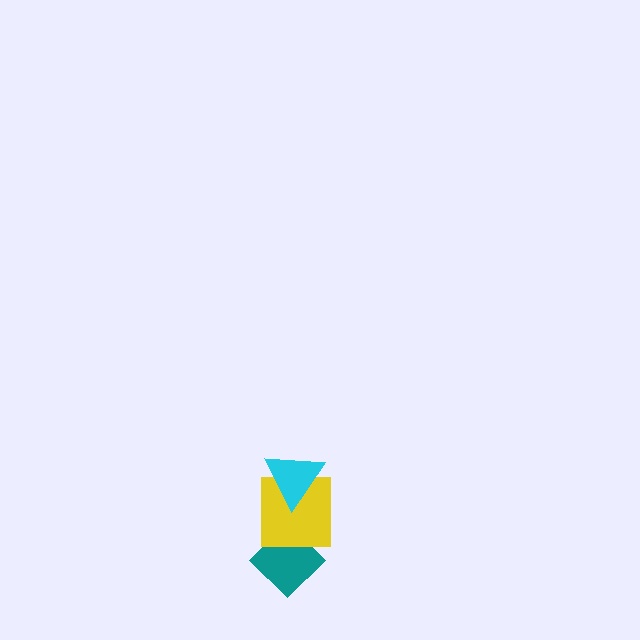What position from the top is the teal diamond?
The teal diamond is 3rd from the top.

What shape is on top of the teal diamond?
The yellow square is on top of the teal diamond.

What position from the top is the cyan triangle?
The cyan triangle is 1st from the top.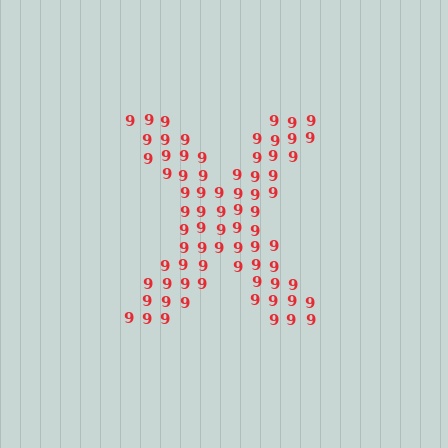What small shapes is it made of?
It is made of small digit 9's.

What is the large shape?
The large shape is the letter X.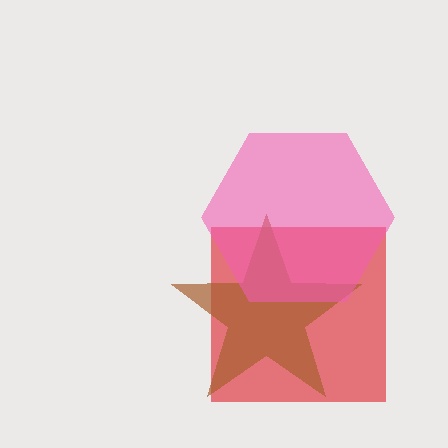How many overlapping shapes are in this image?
There are 3 overlapping shapes in the image.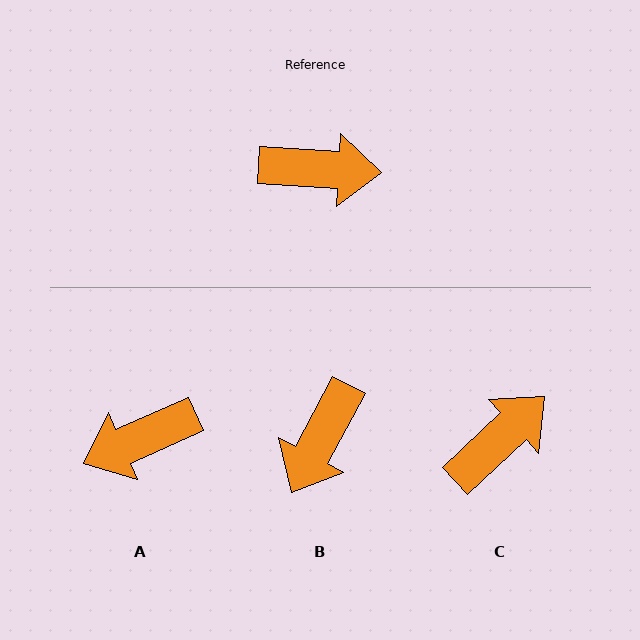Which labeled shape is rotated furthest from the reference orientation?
A, about 153 degrees away.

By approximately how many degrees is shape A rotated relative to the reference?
Approximately 153 degrees clockwise.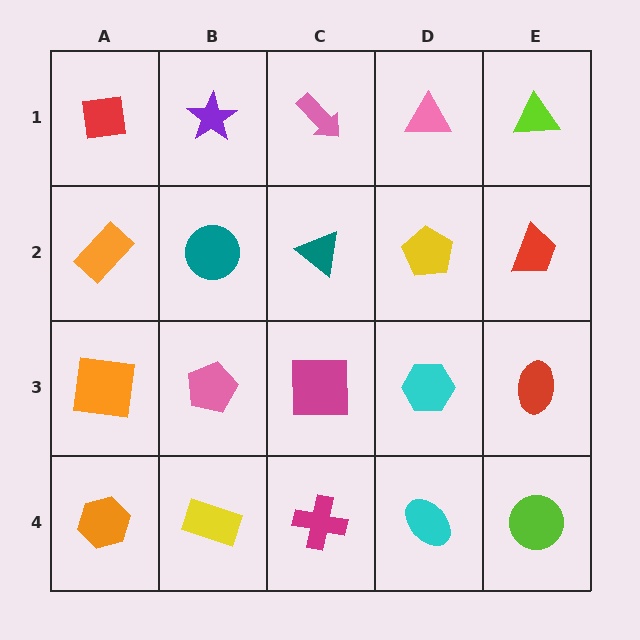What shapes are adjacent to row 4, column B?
A pink pentagon (row 3, column B), an orange hexagon (row 4, column A), a magenta cross (row 4, column C).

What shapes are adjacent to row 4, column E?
A red ellipse (row 3, column E), a cyan ellipse (row 4, column D).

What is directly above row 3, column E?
A red trapezoid.